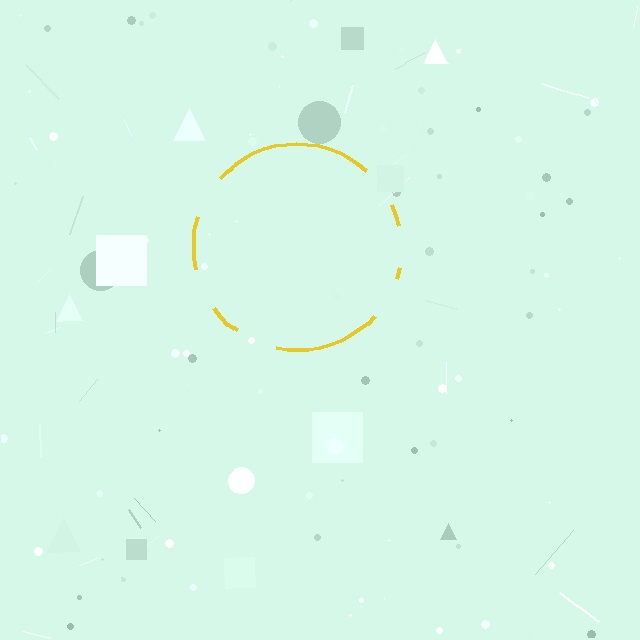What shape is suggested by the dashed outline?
The dashed outline suggests a circle.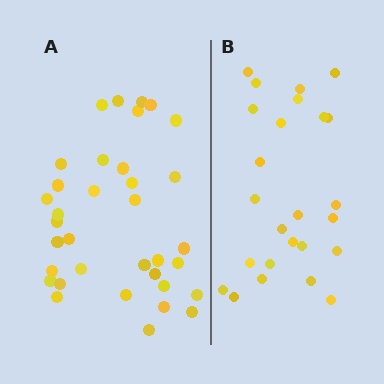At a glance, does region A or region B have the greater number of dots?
Region A (the left region) has more dots.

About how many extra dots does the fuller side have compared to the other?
Region A has roughly 10 or so more dots than region B.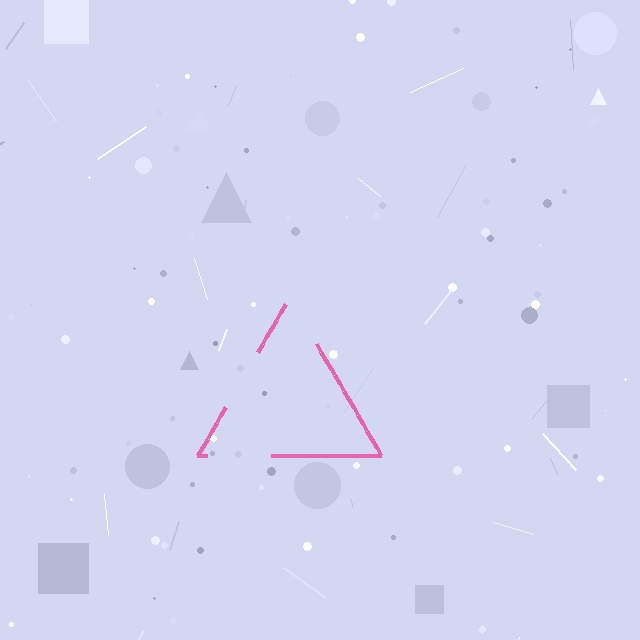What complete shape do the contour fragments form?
The contour fragments form a triangle.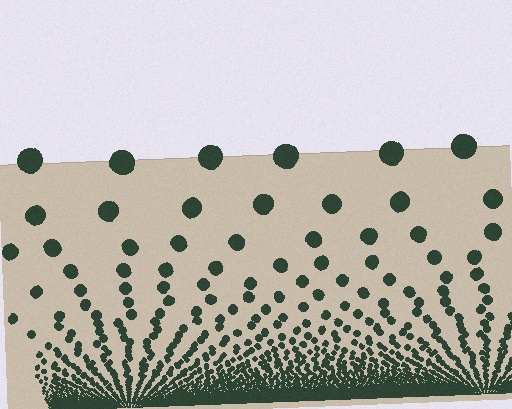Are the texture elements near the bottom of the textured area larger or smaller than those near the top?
Smaller. The gradient is inverted — elements near the bottom are smaller and denser.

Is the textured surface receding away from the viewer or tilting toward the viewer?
The surface appears to tilt toward the viewer. Texture elements get larger and sparser toward the top.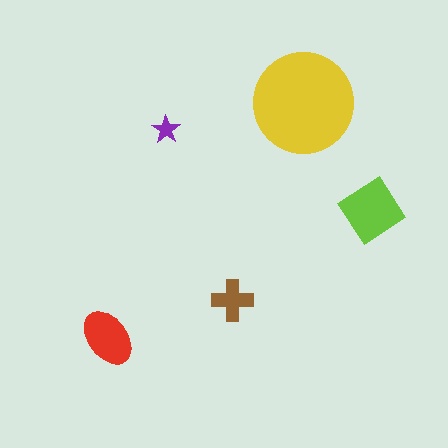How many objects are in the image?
There are 5 objects in the image.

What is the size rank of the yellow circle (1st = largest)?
1st.